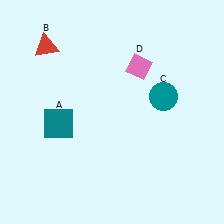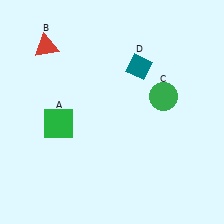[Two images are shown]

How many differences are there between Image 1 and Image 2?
There are 3 differences between the two images.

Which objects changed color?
A changed from teal to green. C changed from teal to green. D changed from pink to teal.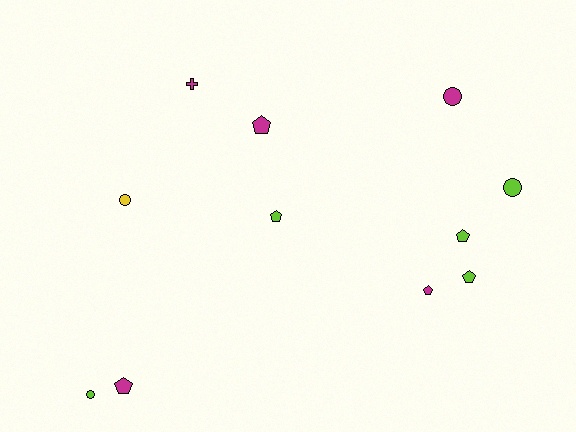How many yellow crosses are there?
There are no yellow crosses.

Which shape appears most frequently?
Pentagon, with 6 objects.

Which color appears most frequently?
Magenta, with 5 objects.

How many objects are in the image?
There are 11 objects.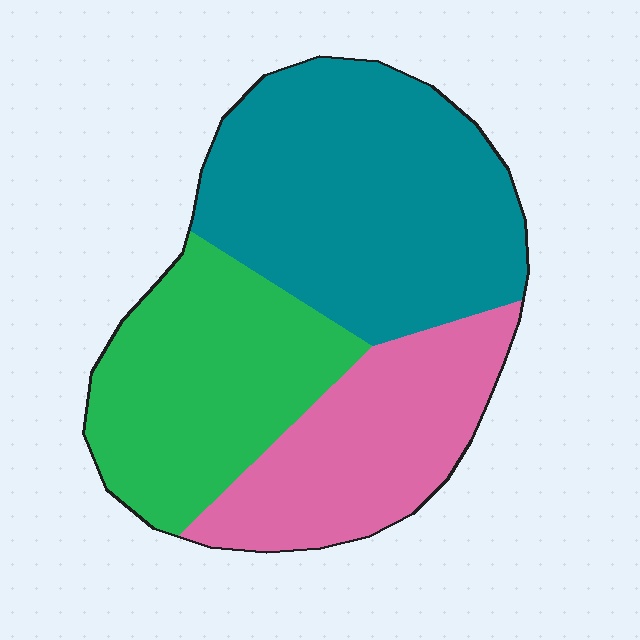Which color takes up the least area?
Pink, at roughly 25%.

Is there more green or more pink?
Green.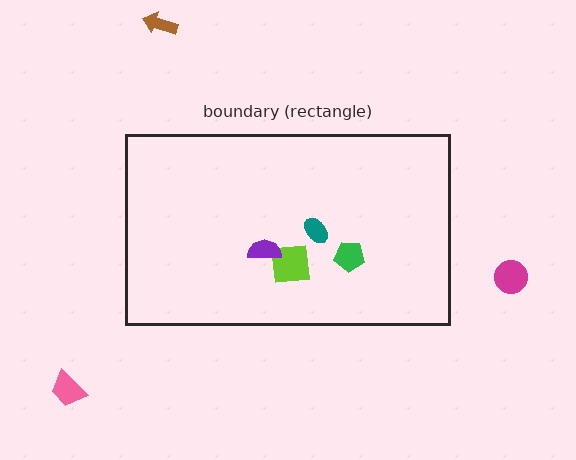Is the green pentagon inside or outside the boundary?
Inside.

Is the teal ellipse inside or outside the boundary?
Inside.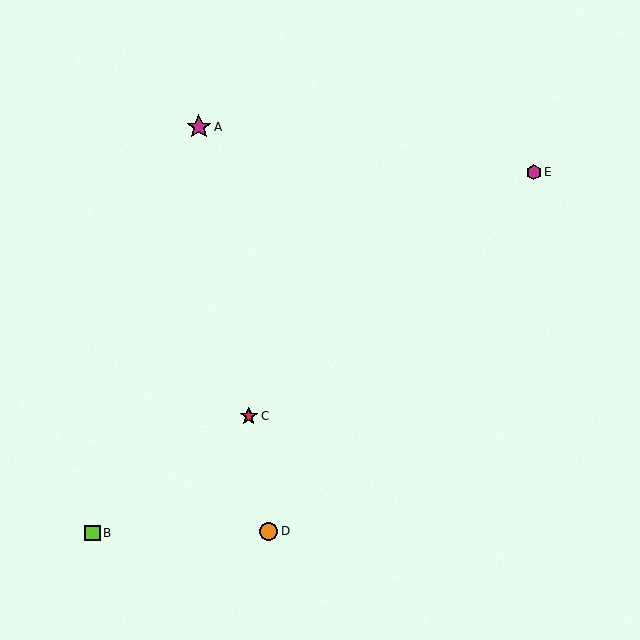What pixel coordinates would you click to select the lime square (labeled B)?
Click at (92, 533) to select the lime square B.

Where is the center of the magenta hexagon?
The center of the magenta hexagon is at (534, 172).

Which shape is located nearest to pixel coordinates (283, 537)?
The orange circle (labeled D) at (269, 531) is nearest to that location.